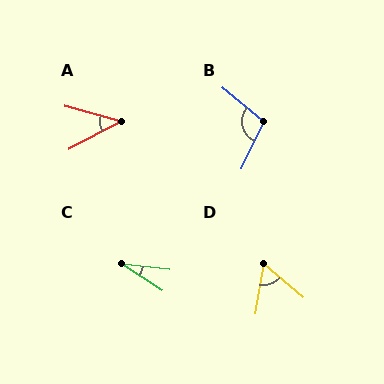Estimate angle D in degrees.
Approximately 59 degrees.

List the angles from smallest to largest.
C (26°), A (43°), D (59°), B (104°).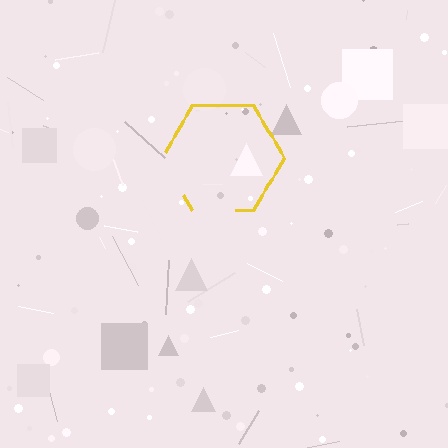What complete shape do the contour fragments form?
The contour fragments form a hexagon.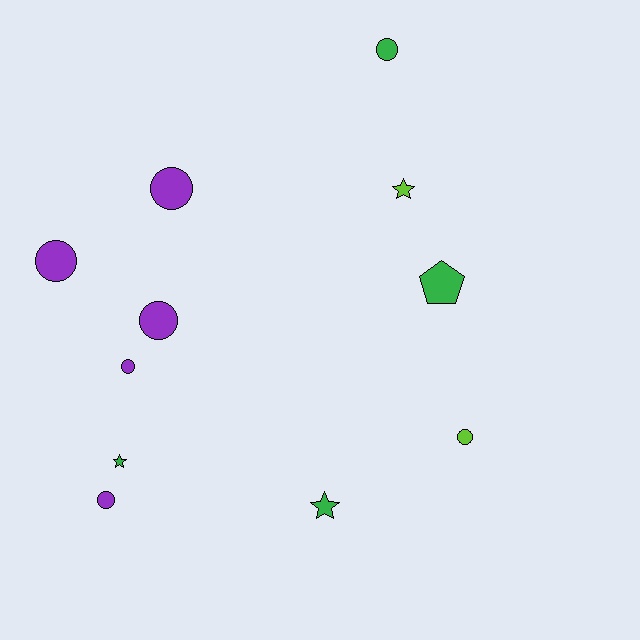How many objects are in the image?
There are 11 objects.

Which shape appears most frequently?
Circle, with 7 objects.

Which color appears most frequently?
Purple, with 5 objects.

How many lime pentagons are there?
There are no lime pentagons.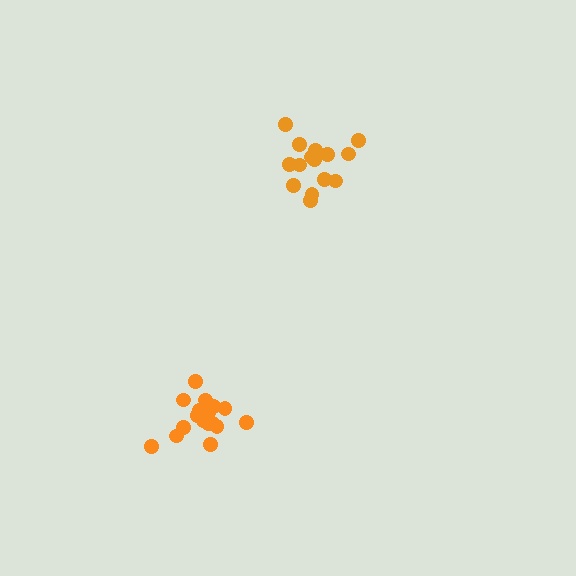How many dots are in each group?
Group 1: 19 dots, Group 2: 17 dots (36 total).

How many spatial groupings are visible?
There are 2 spatial groupings.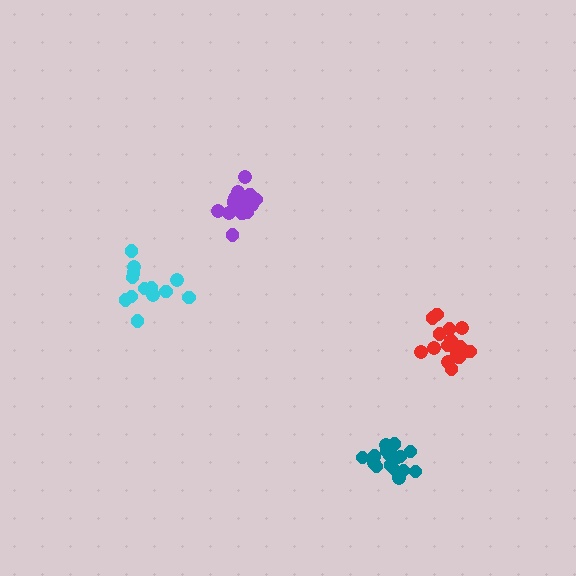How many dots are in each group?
Group 1: 17 dots, Group 2: 18 dots, Group 3: 13 dots, Group 4: 18 dots (66 total).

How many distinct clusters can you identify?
There are 4 distinct clusters.